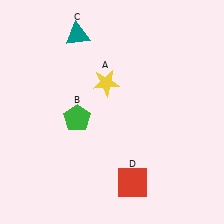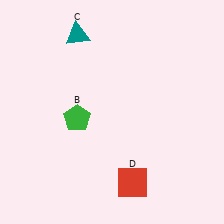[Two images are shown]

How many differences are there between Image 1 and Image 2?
There is 1 difference between the two images.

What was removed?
The yellow star (A) was removed in Image 2.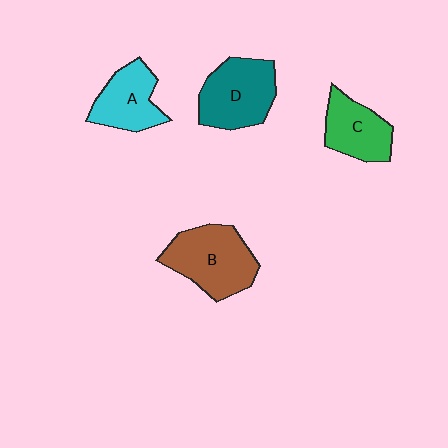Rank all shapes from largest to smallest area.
From largest to smallest: B (brown), D (teal), A (cyan), C (green).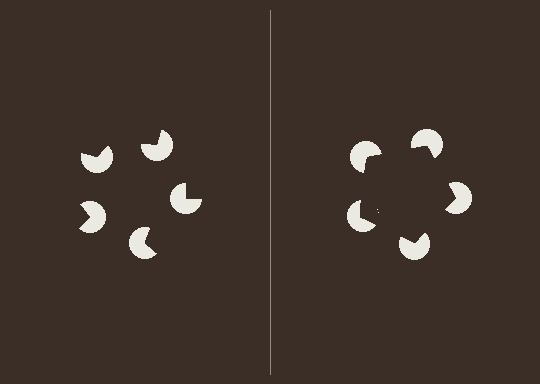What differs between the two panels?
The pac-man discs are positioned identically on both sides; only the wedge orientations differ. On the right they align to a pentagon; on the left they are misaligned.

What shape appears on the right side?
An illusory pentagon.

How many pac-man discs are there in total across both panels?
10 — 5 on each side.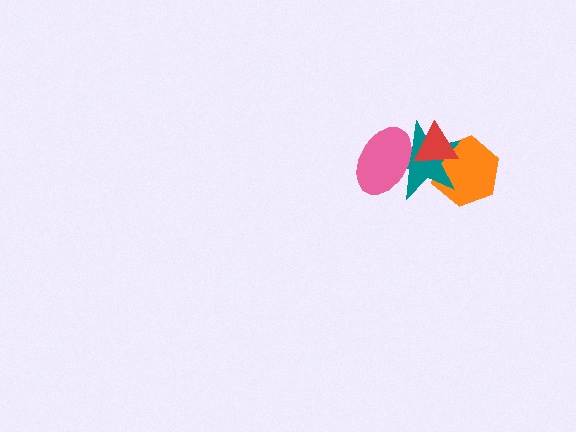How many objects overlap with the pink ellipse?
2 objects overlap with the pink ellipse.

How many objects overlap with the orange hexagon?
2 objects overlap with the orange hexagon.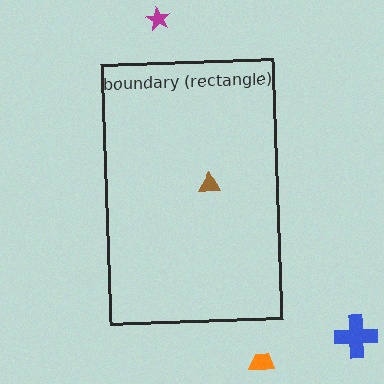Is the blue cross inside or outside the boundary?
Outside.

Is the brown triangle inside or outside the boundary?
Inside.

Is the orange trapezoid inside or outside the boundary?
Outside.